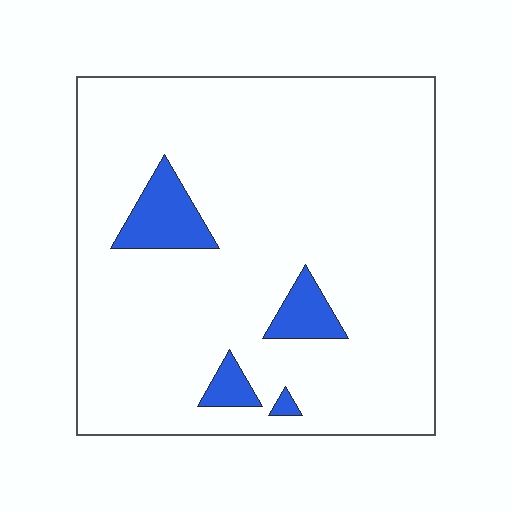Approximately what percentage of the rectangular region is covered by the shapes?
Approximately 10%.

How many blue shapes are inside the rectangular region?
4.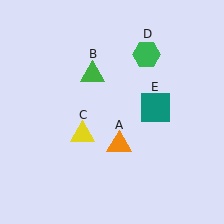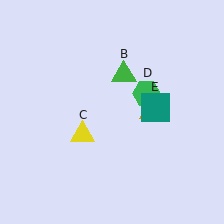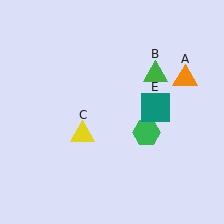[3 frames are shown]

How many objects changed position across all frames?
3 objects changed position: orange triangle (object A), green triangle (object B), green hexagon (object D).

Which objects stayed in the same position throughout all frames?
Yellow triangle (object C) and teal square (object E) remained stationary.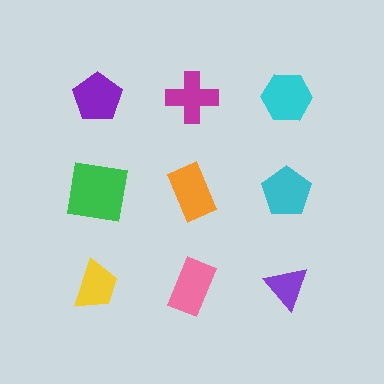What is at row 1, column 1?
A purple pentagon.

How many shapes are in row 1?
3 shapes.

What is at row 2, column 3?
A cyan pentagon.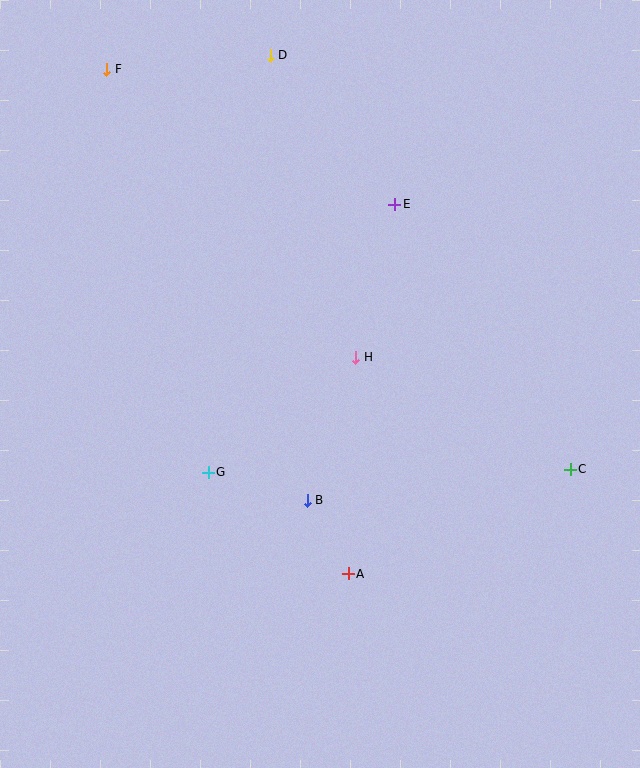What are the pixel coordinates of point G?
Point G is at (208, 473).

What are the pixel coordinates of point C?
Point C is at (570, 469).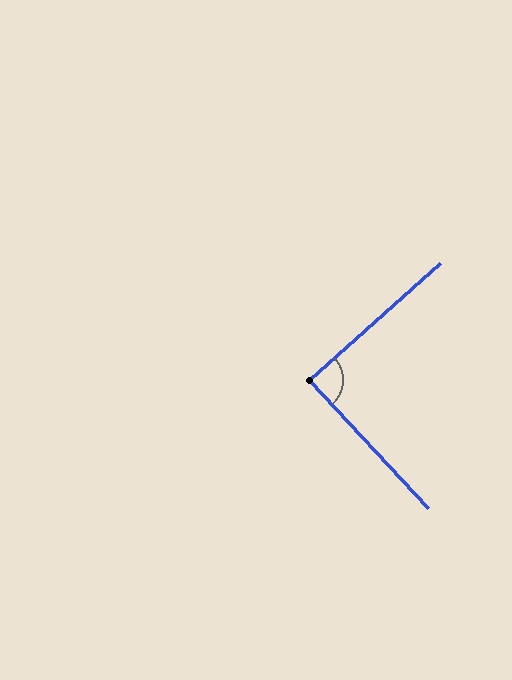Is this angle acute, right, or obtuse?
It is approximately a right angle.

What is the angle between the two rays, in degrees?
Approximately 89 degrees.